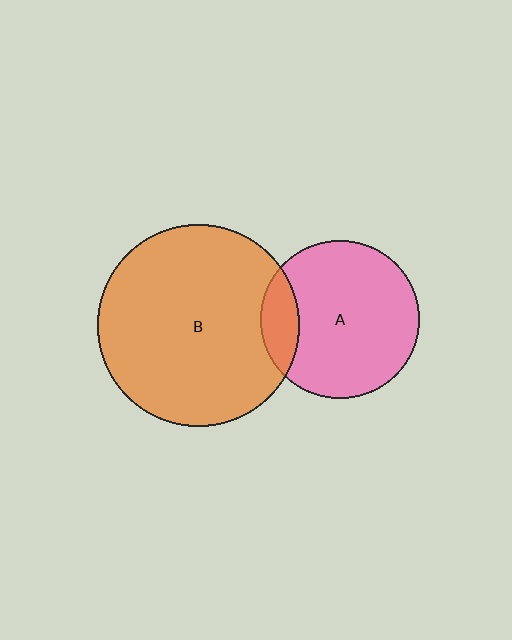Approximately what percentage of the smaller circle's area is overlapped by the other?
Approximately 15%.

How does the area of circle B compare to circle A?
Approximately 1.6 times.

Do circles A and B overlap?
Yes.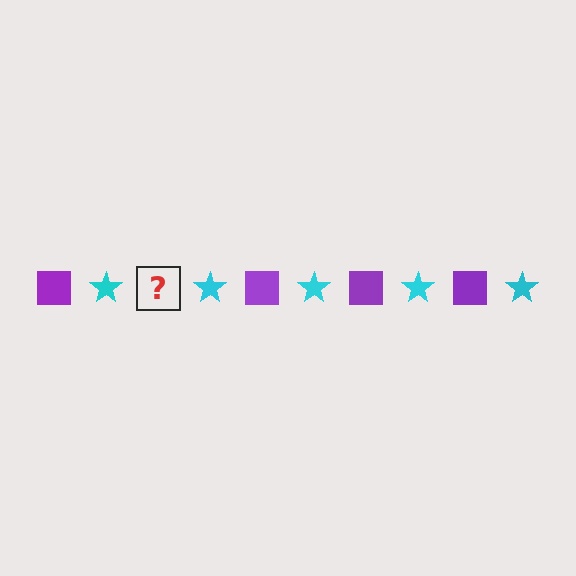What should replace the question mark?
The question mark should be replaced with a purple square.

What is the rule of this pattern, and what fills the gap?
The rule is that the pattern alternates between purple square and cyan star. The gap should be filled with a purple square.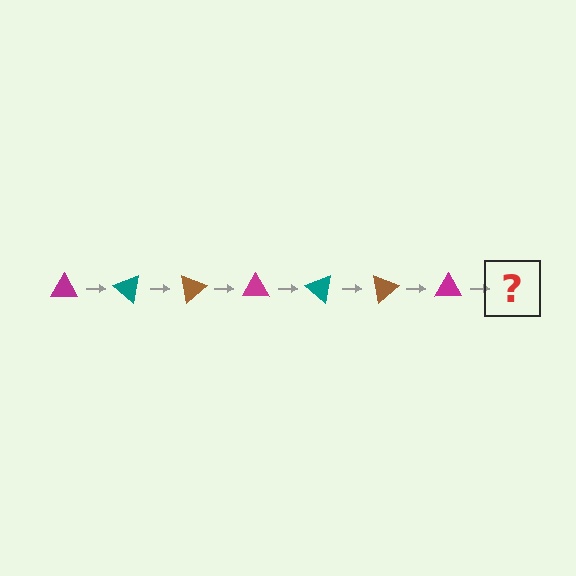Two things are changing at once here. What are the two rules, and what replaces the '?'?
The two rules are that it rotates 40 degrees each step and the color cycles through magenta, teal, and brown. The '?' should be a teal triangle, rotated 280 degrees from the start.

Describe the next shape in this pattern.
It should be a teal triangle, rotated 280 degrees from the start.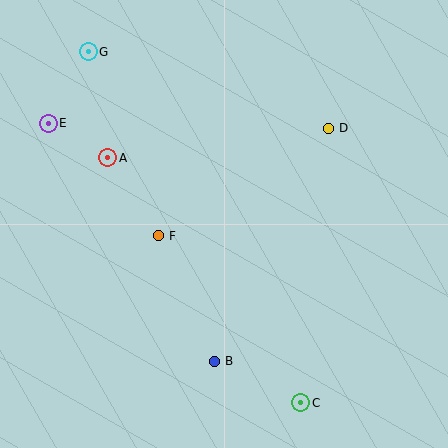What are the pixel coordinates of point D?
Point D is at (328, 128).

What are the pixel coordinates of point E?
Point E is at (48, 123).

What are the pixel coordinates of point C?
Point C is at (301, 403).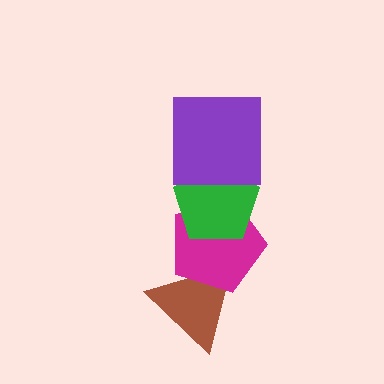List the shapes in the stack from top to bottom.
From top to bottom: the purple square, the green pentagon, the magenta pentagon, the brown triangle.